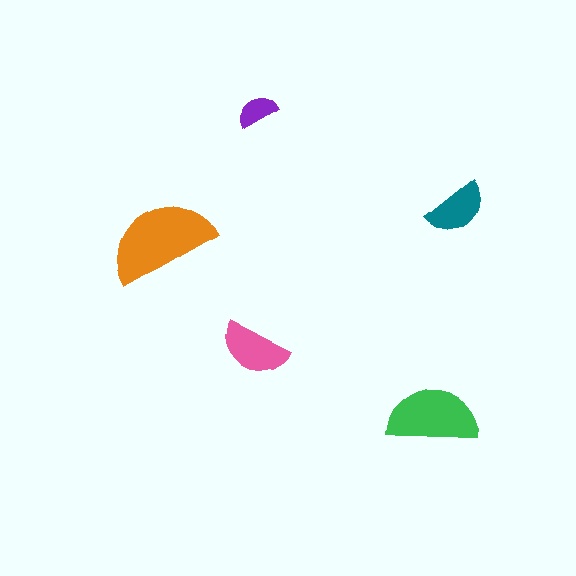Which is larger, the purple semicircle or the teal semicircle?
The teal one.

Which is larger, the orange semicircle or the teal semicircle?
The orange one.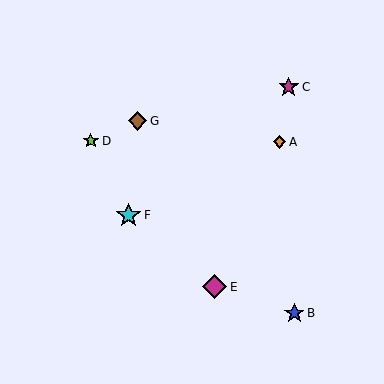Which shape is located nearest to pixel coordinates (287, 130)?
The orange diamond (labeled A) at (280, 142) is nearest to that location.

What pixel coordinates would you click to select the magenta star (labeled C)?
Click at (289, 87) to select the magenta star C.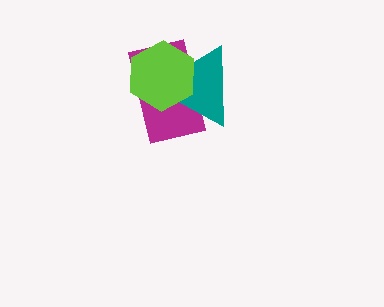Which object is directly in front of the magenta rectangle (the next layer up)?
The teal triangle is directly in front of the magenta rectangle.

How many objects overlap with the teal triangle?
2 objects overlap with the teal triangle.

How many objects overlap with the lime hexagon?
2 objects overlap with the lime hexagon.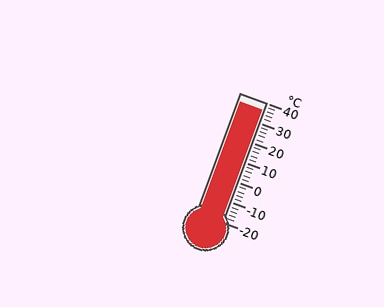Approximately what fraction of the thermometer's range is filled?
The thermometer is filled to approximately 95% of its range.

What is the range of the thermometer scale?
The thermometer scale ranges from -20°C to 40°C.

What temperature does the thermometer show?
The thermometer shows approximately 36°C.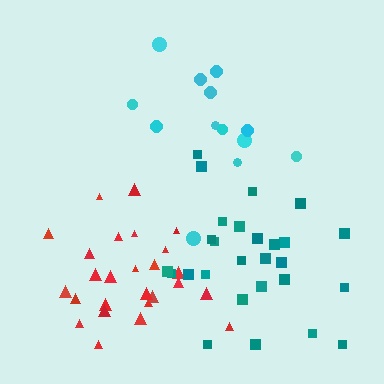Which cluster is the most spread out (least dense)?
Teal.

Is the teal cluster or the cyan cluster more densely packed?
Cyan.